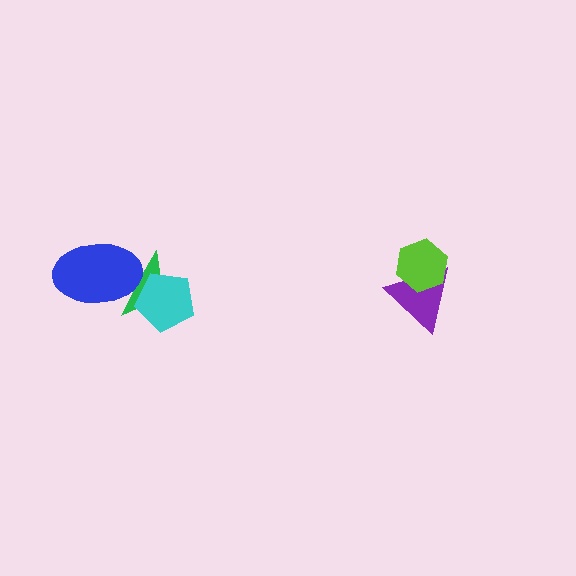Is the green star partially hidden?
Yes, it is partially covered by another shape.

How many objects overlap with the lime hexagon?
1 object overlaps with the lime hexagon.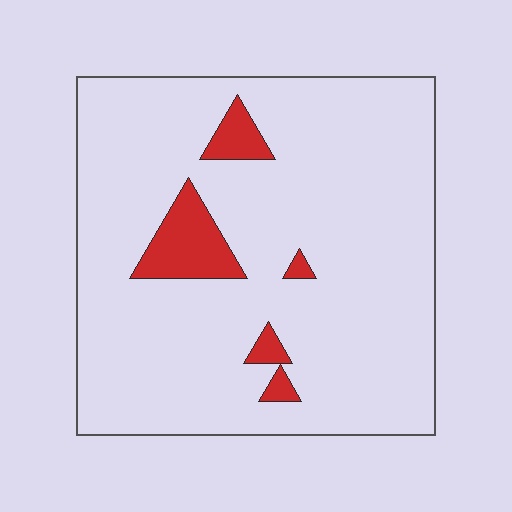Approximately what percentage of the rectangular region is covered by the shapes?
Approximately 10%.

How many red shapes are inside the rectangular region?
5.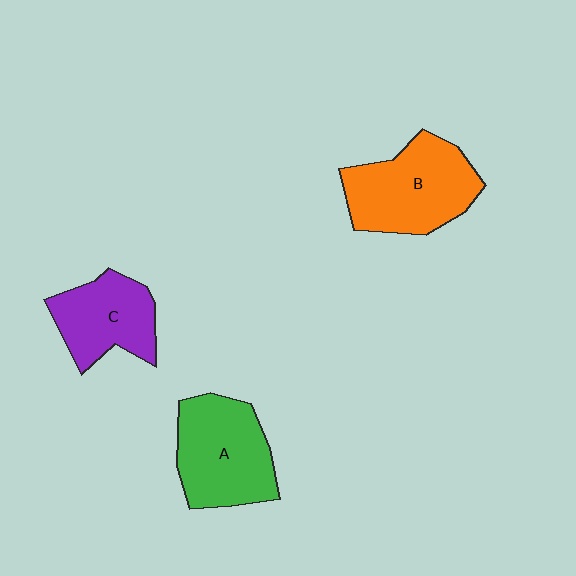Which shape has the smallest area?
Shape C (purple).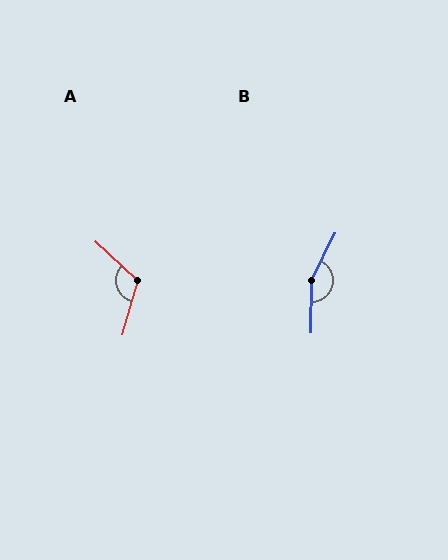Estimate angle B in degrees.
Approximately 154 degrees.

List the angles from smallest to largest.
A (116°), B (154°).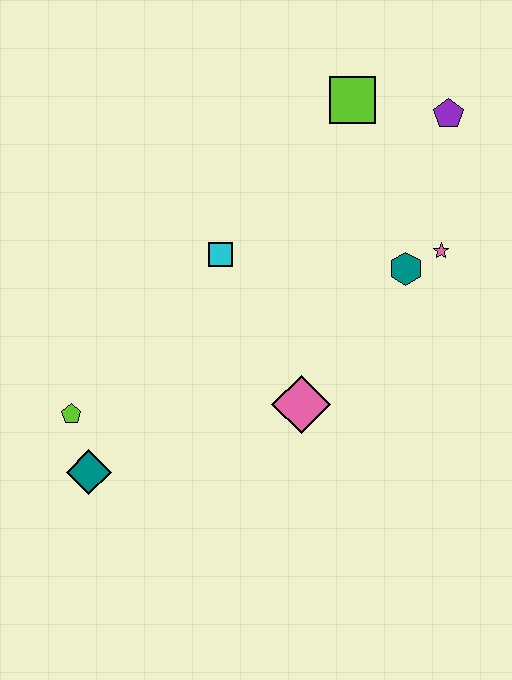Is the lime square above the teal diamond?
Yes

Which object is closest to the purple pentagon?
The lime square is closest to the purple pentagon.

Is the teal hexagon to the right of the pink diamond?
Yes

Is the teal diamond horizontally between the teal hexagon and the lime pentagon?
Yes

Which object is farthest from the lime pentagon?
The purple pentagon is farthest from the lime pentagon.